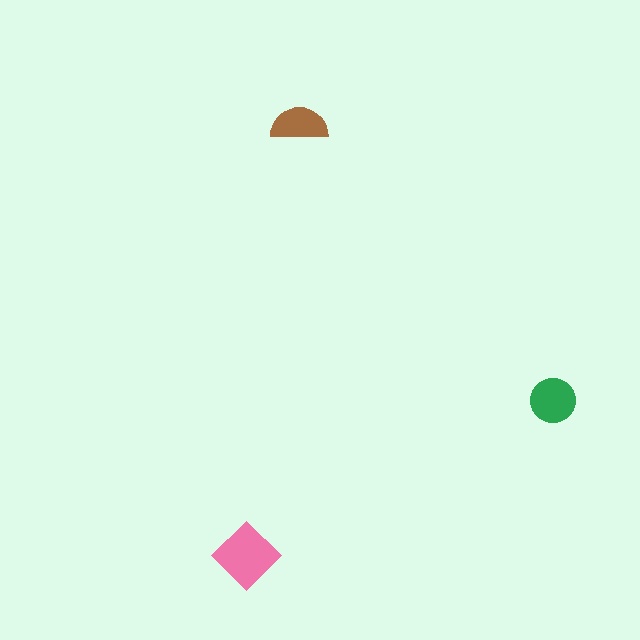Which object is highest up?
The brown semicircle is topmost.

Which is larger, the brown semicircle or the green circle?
The green circle.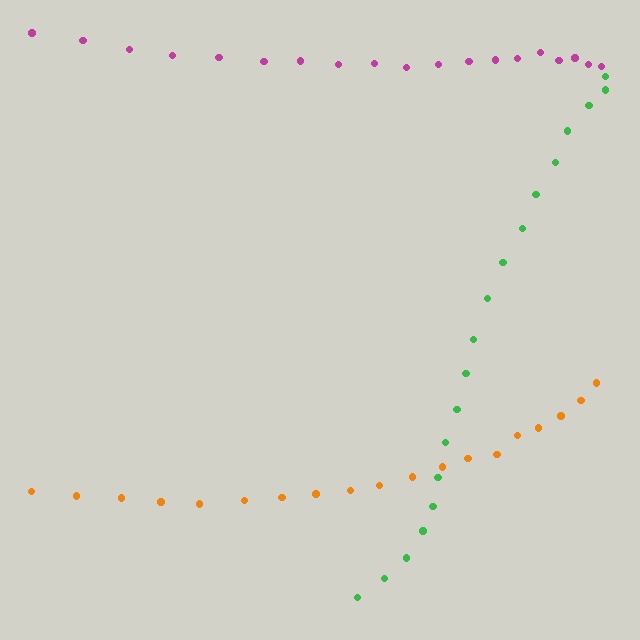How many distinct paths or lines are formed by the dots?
There are 3 distinct paths.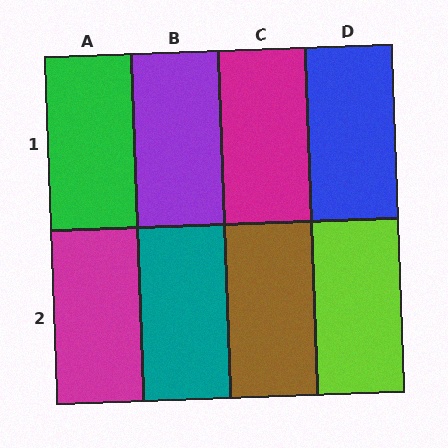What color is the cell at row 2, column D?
Lime.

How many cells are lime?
1 cell is lime.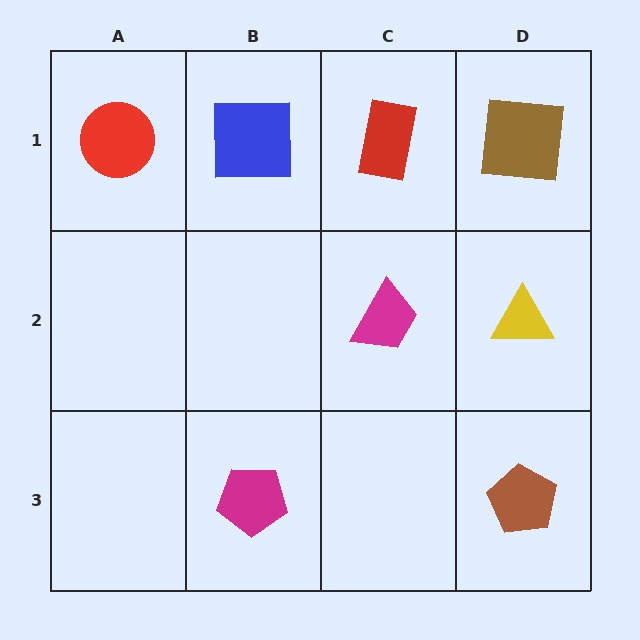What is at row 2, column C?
A magenta trapezoid.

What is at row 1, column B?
A blue square.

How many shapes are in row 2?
2 shapes.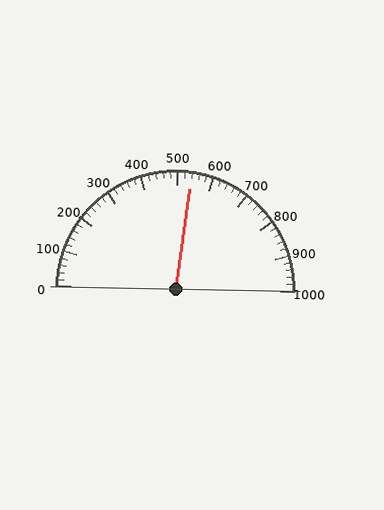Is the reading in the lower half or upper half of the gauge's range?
The reading is in the upper half of the range (0 to 1000).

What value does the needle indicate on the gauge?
The needle indicates approximately 540.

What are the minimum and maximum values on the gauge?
The gauge ranges from 0 to 1000.